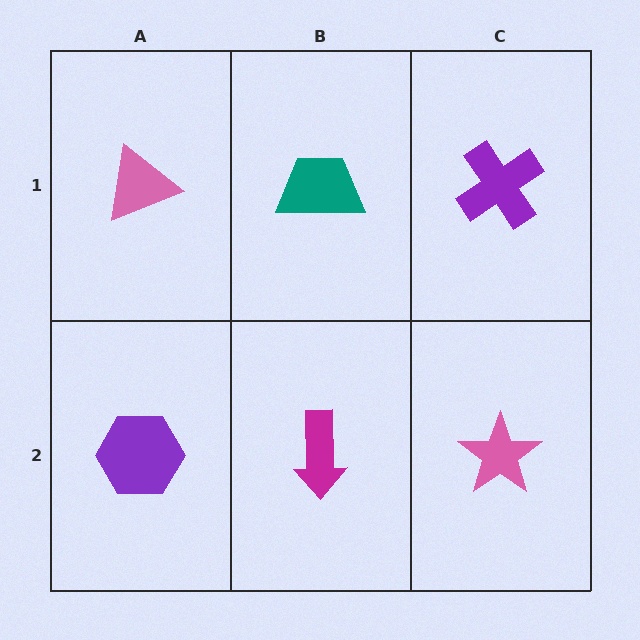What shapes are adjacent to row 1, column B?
A magenta arrow (row 2, column B), a pink triangle (row 1, column A), a purple cross (row 1, column C).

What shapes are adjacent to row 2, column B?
A teal trapezoid (row 1, column B), a purple hexagon (row 2, column A), a pink star (row 2, column C).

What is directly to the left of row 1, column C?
A teal trapezoid.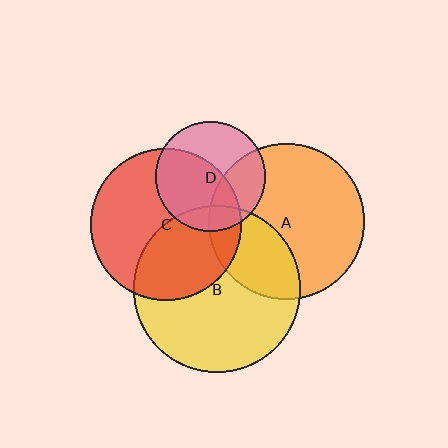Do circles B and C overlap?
Yes.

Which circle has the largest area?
Circle B (yellow).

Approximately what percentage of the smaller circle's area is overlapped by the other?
Approximately 40%.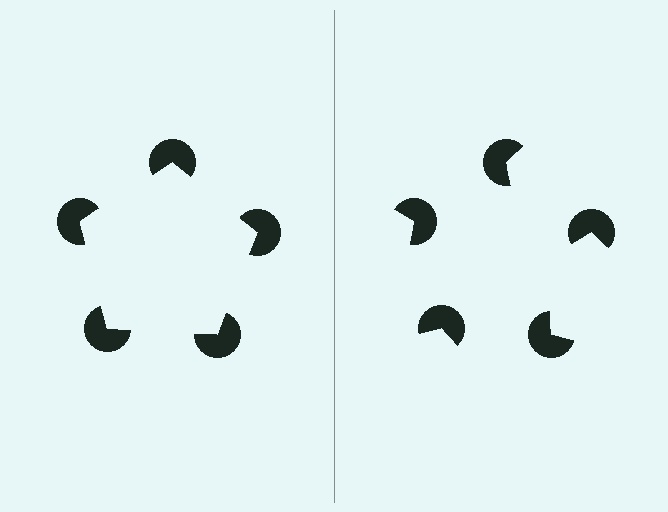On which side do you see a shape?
An illusory pentagon appears on the left side. On the right side the wedge cuts are rotated, so no coherent shape forms.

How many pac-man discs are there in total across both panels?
10 — 5 on each side.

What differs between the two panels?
The pac-man discs are positioned identically on both sides; only the wedge orientations differ. On the left they align to a pentagon; on the right they are misaligned.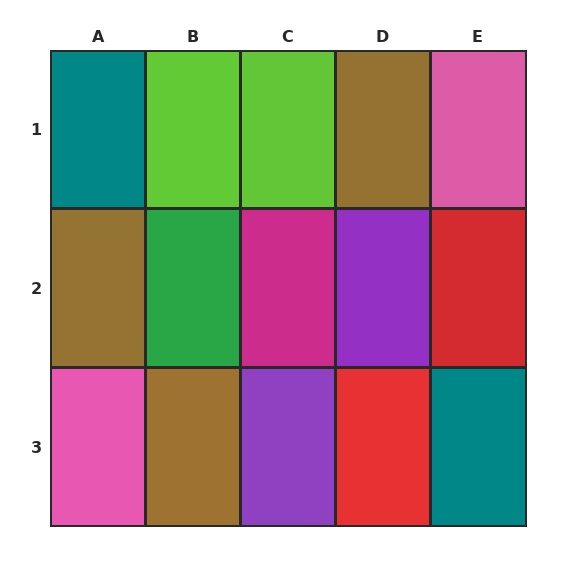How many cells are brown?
3 cells are brown.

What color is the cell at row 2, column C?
Magenta.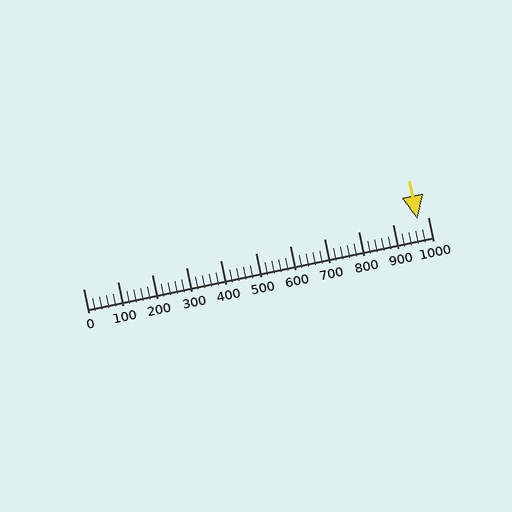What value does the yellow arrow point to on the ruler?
The yellow arrow points to approximately 971.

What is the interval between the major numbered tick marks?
The major tick marks are spaced 100 units apart.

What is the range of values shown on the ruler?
The ruler shows values from 0 to 1000.